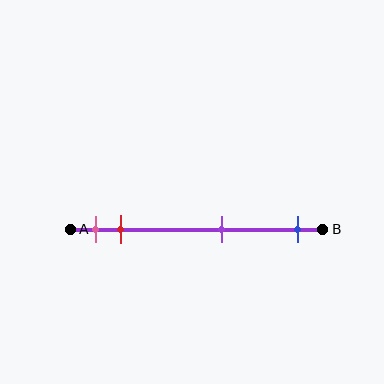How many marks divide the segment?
There are 4 marks dividing the segment.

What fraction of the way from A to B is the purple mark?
The purple mark is approximately 60% (0.6) of the way from A to B.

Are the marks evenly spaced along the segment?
No, the marks are not evenly spaced.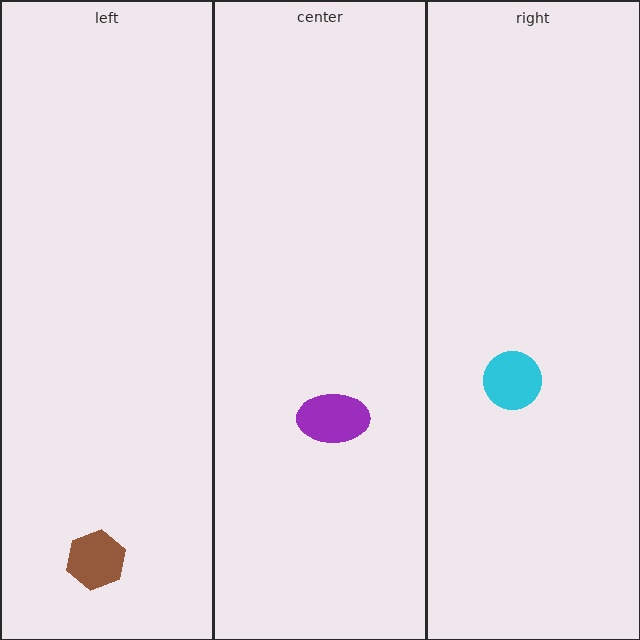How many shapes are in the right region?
1.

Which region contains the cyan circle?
The right region.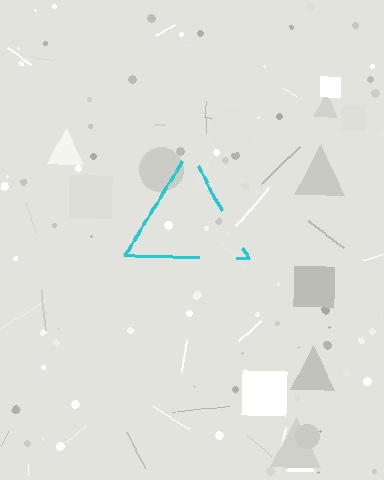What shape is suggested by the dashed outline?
The dashed outline suggests a triangle.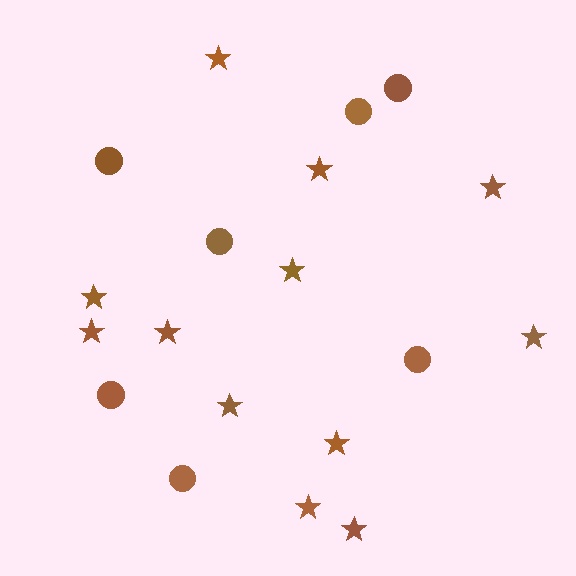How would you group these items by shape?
There are 2 groups: one group of circles (7) and one group of stars (12).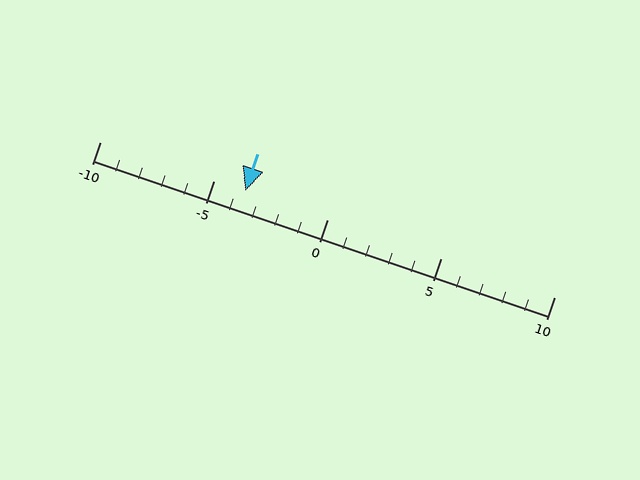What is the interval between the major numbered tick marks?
The major tick marks are spaced 5 units apart.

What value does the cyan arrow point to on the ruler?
The cyan arrow points to approximately -4.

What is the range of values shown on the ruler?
The ruler shows values from -10 to 10.